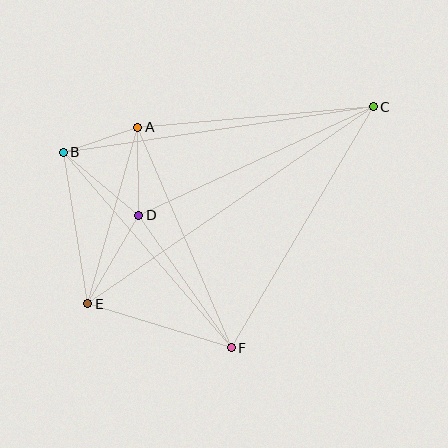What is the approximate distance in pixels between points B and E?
The distance between B and E is approximately 153 pixels.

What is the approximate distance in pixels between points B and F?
The distance between B and F is approximately 258 pixels.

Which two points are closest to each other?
Points A and B are closest to each other.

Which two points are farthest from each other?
Points C and E are farthest from each other.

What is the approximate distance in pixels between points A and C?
The distance between A and C is approximately 236 pixels.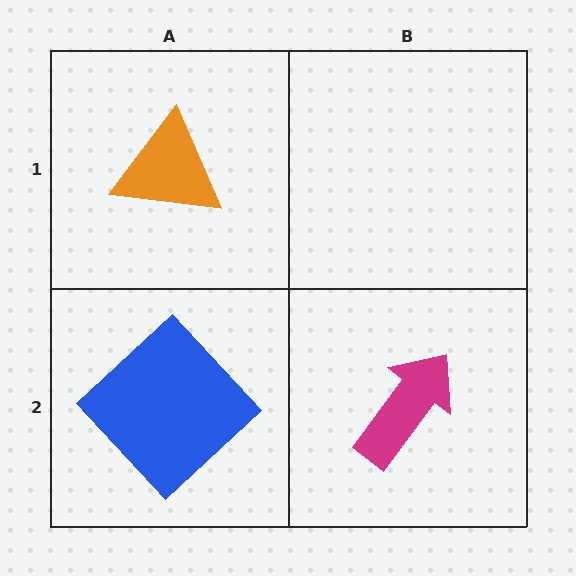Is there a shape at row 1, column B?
No, that cell is empty.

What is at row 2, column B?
A magenta arrow.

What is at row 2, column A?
A blue diamond.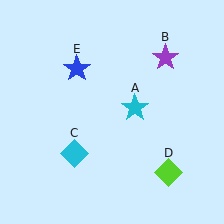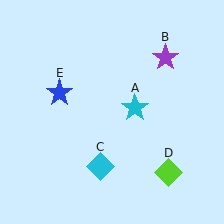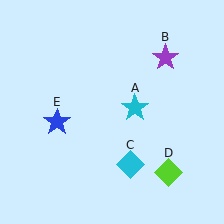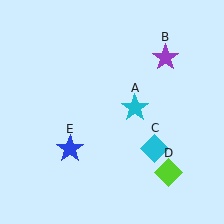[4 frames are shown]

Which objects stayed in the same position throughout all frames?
Cyan star (object A) and purple star (object B) and lime diamond (object D) remained stationary.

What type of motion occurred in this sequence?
The cyan diamond (object C), blue star (object E) rotated counterclockwise around the center of the scene.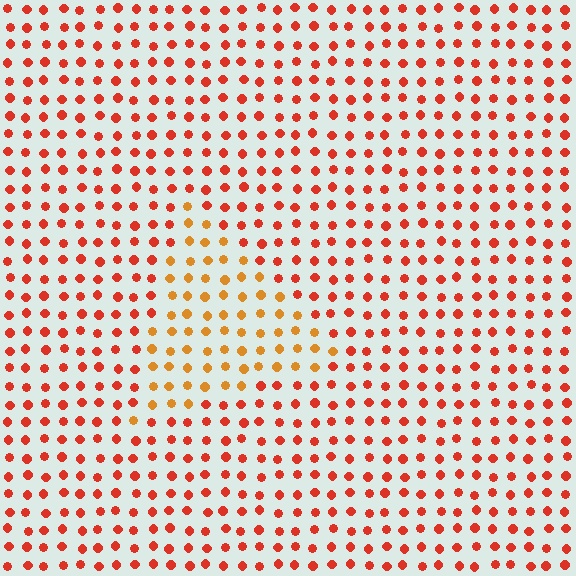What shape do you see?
I see a triangle.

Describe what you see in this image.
The image is filled with small red elements in a uniform arrangement. A triangle-shaped region is visible where the elements are tinted to a slightly different hue, forming a subtle color boundary.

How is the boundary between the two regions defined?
The boundary is defined purely by a slight shift in hue (about 29 degrees). Spacing, size, and orientation are identical on both sides.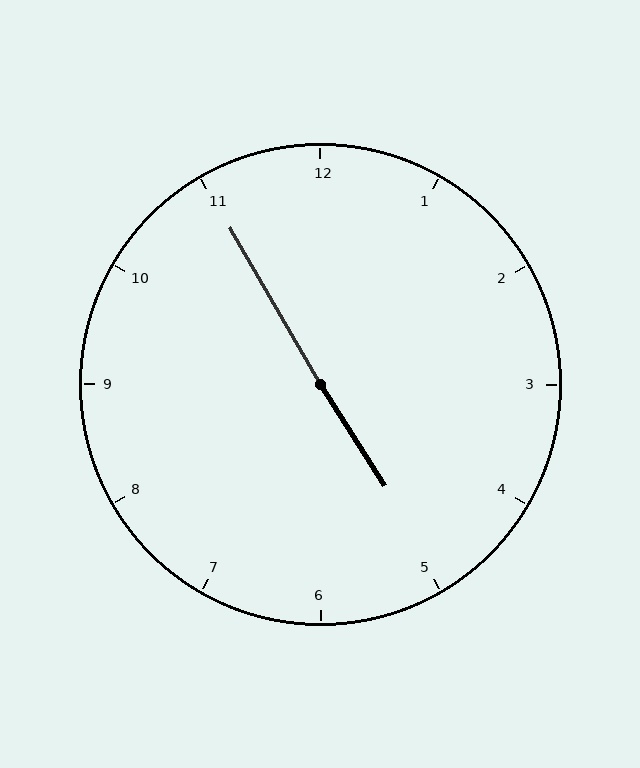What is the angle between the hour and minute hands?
Approximately 178 degrees.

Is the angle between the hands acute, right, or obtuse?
It is obtuse.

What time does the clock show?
4:55.